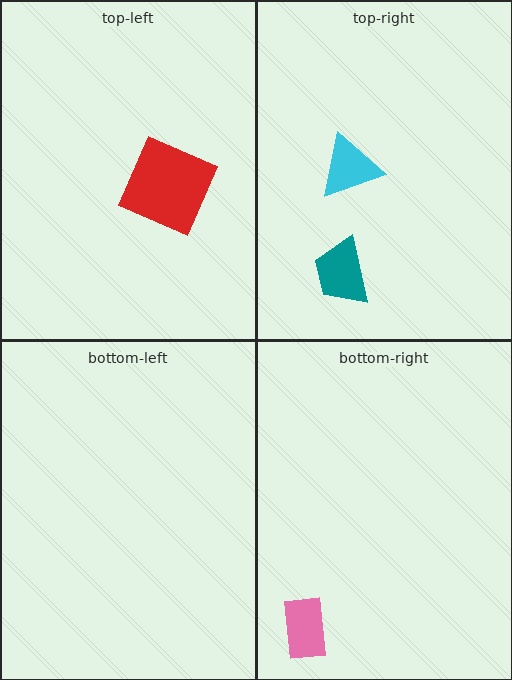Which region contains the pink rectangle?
The bottom-right region.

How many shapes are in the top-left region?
1.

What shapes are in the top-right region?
The teal trapezoid, the cyan triangle.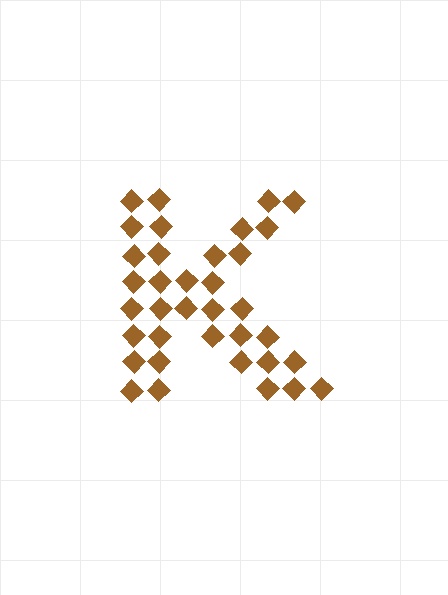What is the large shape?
The large shape is the letter K.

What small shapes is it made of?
It is made of small diamonds.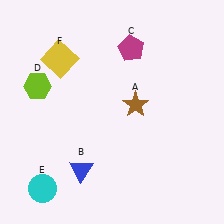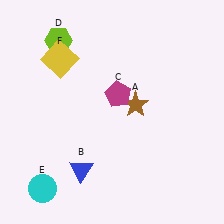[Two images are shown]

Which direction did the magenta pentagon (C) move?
The magenta pentagon (C) moved down.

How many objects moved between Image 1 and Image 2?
2 objects moved between the two images.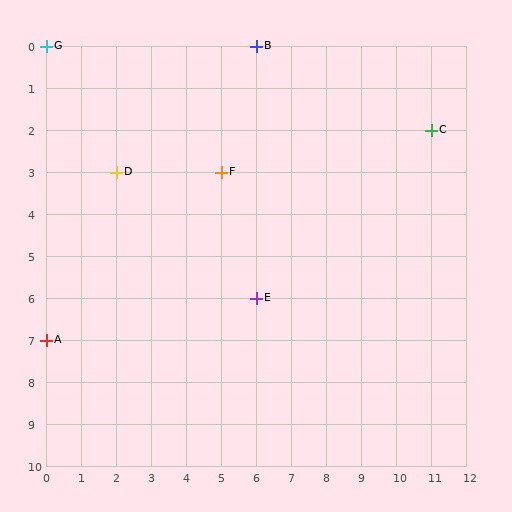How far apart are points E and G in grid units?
Points E and G are 6 columns and 6 rows apart (about 8.5 grid units diagonally).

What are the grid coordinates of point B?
Point B is at grid coordinates (6, 0).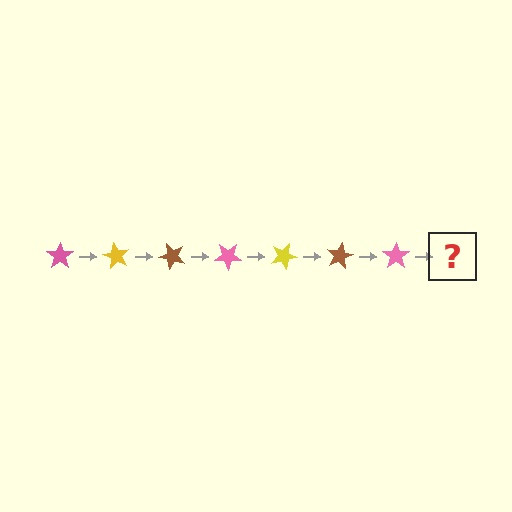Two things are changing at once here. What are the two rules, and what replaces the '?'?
The two rules are that it rotates 60 degrees each step and the color cycles through pink, yellow, and brown. The '?' should be a yellow star, rotated 420 degrees from the start.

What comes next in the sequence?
The next element should be a yellow star, rotated 420 degrees from the start.